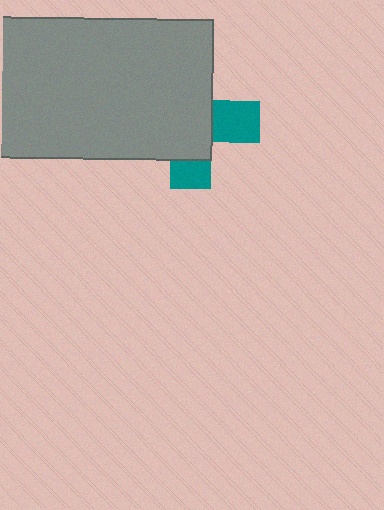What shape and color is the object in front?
The object in front is a gray rectangle.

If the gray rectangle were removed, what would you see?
You would see the complete teal cross.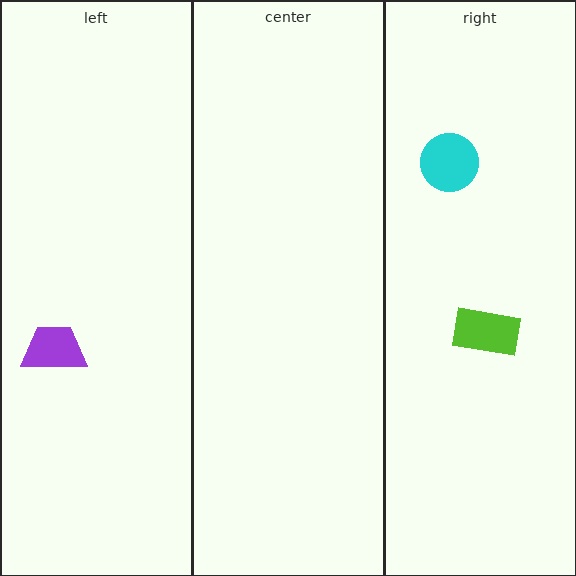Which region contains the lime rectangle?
The right region.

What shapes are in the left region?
The purple trapezoid.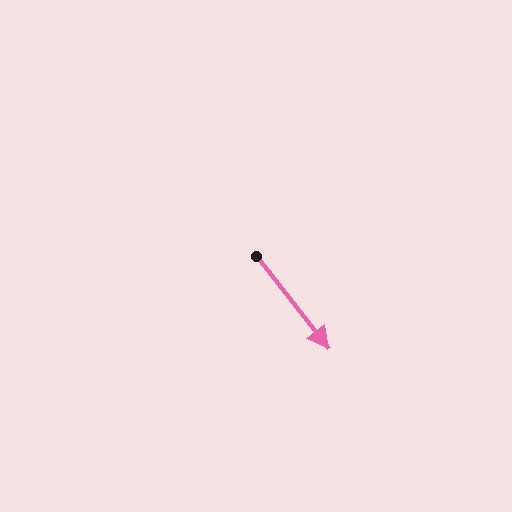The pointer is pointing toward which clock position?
Roughly 5 o'clock.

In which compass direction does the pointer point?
Southeast.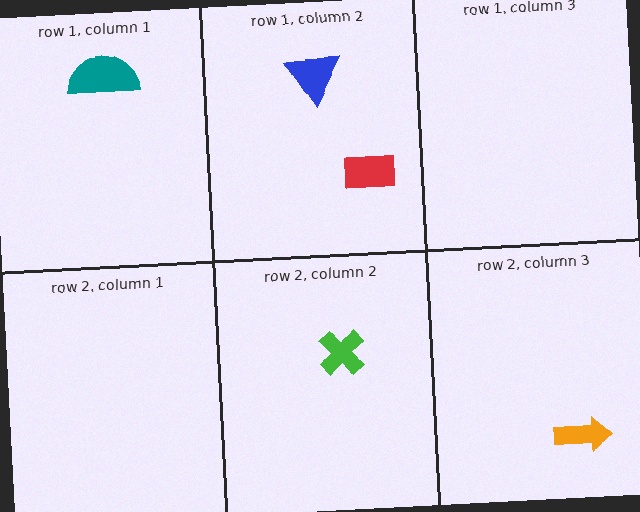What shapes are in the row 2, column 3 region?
The orange arrow.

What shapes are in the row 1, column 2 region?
The red rectangle, the blue triangle.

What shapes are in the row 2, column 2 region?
The green cross.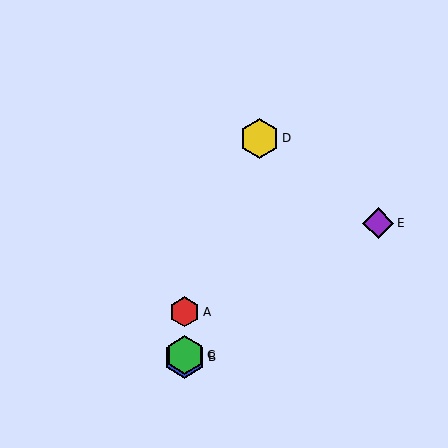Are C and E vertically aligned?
No, C is at x≈185 and E is at x≈378.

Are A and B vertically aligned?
Yes, both are at x≈185.